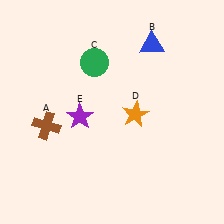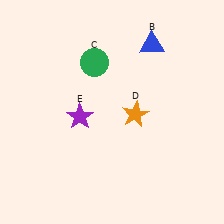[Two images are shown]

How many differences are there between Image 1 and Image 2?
There is 1 difference between the two images.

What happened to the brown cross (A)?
The brown cross (A) was removed in Image 2. It was in the bottom-left area of Image 1.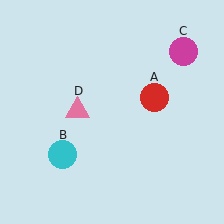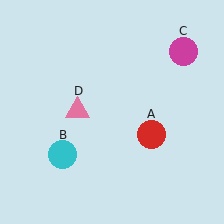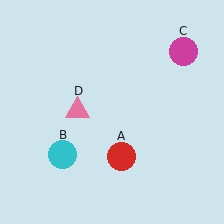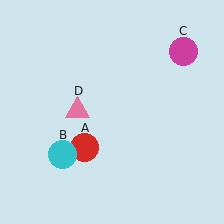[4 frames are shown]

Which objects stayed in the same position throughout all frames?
Cyan circle (object B) and magenta circle (object C) and pink triangle (object D) remained stationary.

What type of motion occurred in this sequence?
The red circle (object A) rotated clockwise around the center of the scene.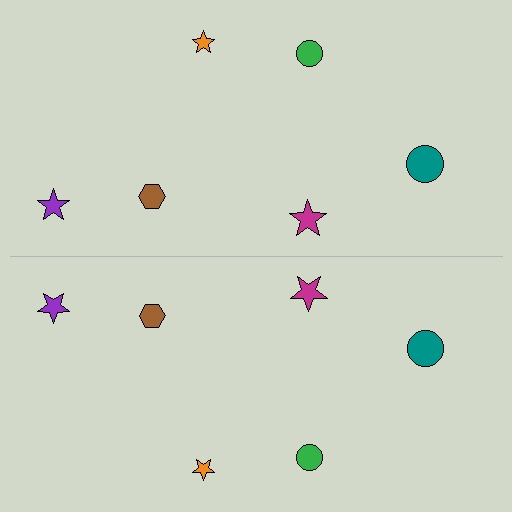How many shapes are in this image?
There are 12 shapes in this image.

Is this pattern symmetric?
Yes, this pattern has bilateral (reflection) symmetry.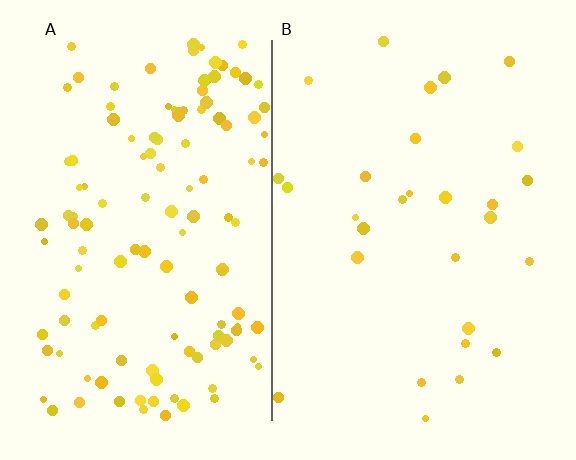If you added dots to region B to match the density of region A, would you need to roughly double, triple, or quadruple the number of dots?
Approximately quadruple.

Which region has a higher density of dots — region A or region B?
A (the left).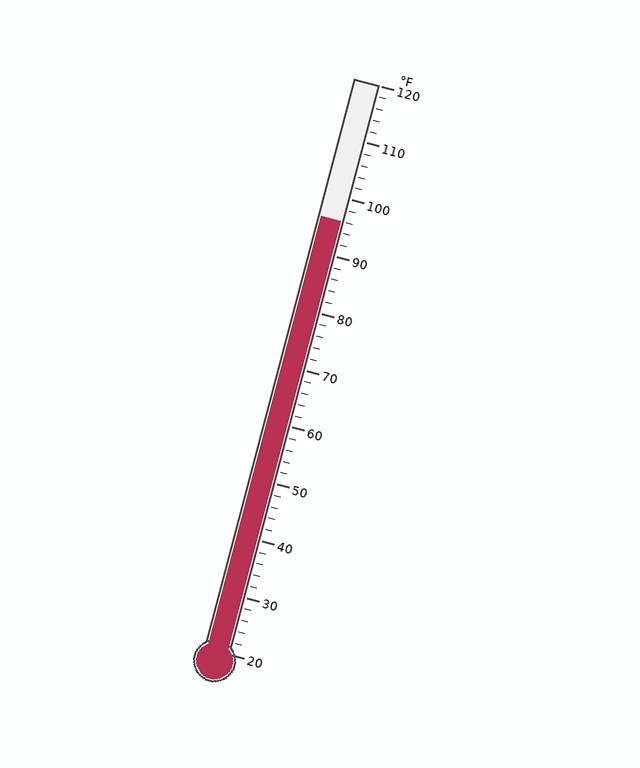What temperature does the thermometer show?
The thermometer shows approximately 96°F.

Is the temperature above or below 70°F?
The temperature is above 70°F.